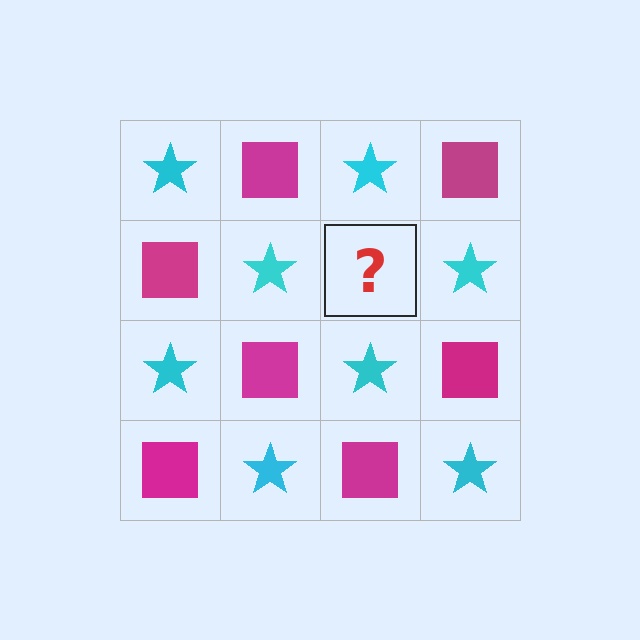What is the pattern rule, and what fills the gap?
The rule is that it alternates cyan star and magenta square in a checkerboard pattern. The gap should be filled with a magenta square.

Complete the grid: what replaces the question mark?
The question mark should be replaced with a magenta square.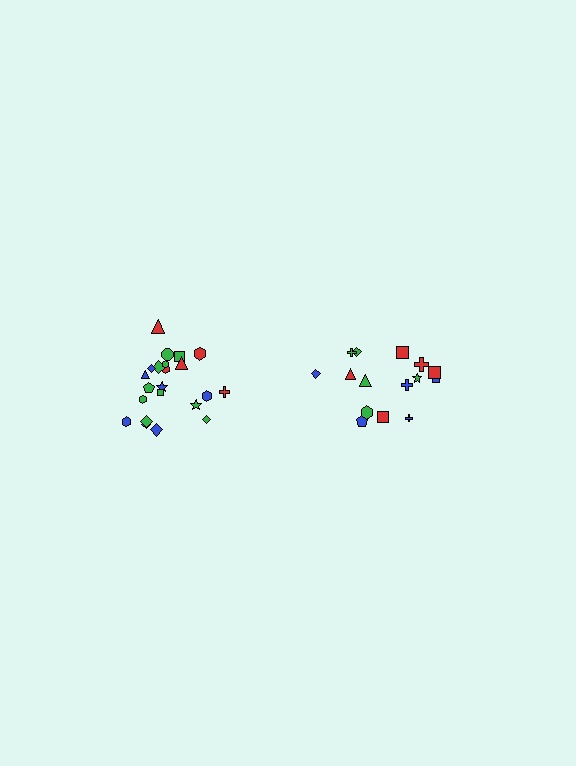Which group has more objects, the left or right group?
The left group.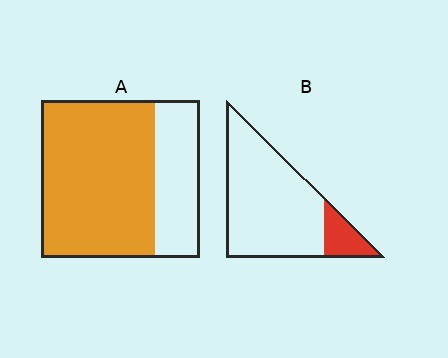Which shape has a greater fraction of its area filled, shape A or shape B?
Shape A.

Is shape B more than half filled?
No.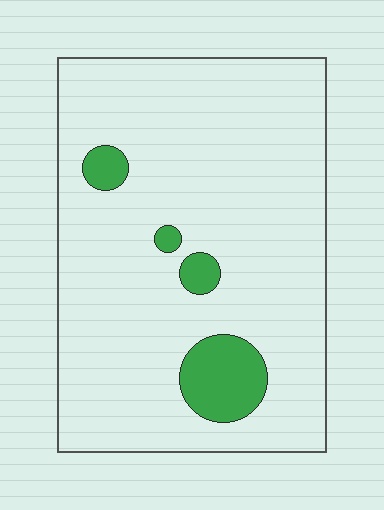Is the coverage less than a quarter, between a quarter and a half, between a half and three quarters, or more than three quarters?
Less than a quarter.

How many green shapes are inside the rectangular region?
4.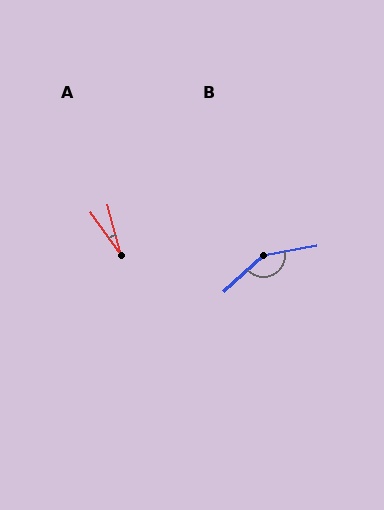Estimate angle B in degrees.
Approximately 147 degrees.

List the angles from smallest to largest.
A (20°), B (147°).